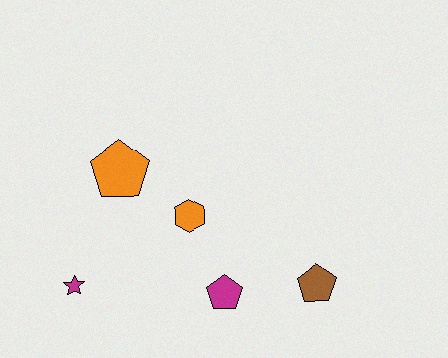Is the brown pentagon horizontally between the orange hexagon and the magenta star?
No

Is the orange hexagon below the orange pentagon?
Yes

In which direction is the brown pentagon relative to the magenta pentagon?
The brown pentagon is to the right of the magenta pentagon.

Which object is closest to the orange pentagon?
The orange hexagon is closest to the orange pentagon.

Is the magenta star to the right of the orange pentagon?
No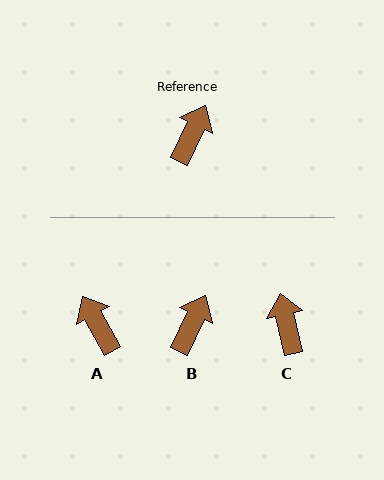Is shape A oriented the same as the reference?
No, it is off by about 54 degrees.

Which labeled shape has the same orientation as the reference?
B.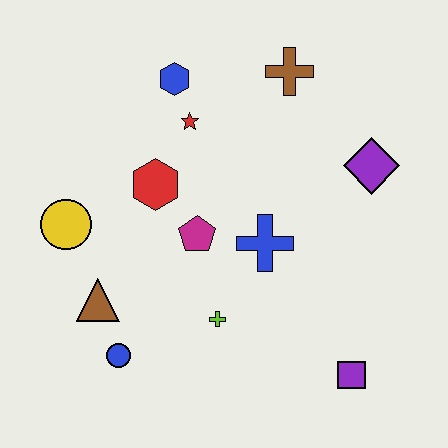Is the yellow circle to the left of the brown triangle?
Yes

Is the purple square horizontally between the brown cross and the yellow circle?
No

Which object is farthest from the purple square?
The blue hexagon is farthest from the purple square.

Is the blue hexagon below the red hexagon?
No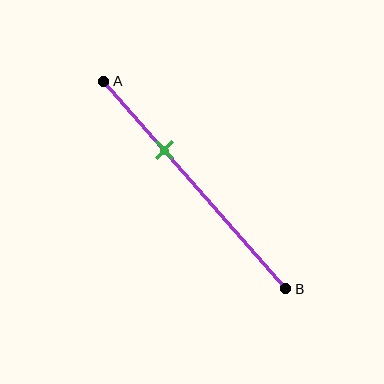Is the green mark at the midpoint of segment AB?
No, the mark is at about 35% from A, not at the 50% midpoint.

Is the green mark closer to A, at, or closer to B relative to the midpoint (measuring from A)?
The green mark is closer to point A than the midpoint of segment AB.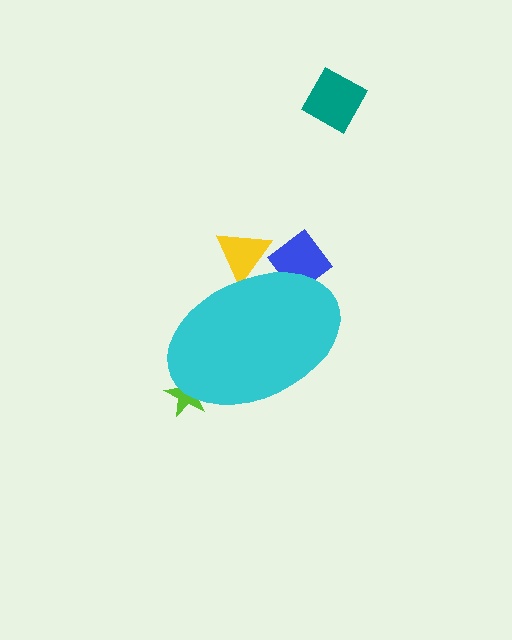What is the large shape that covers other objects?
A cyan ellipse.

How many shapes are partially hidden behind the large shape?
3 shapes are partially hidden.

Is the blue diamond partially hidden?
Yes, the blue diamond is partially hidden behind the cyan ellipse.